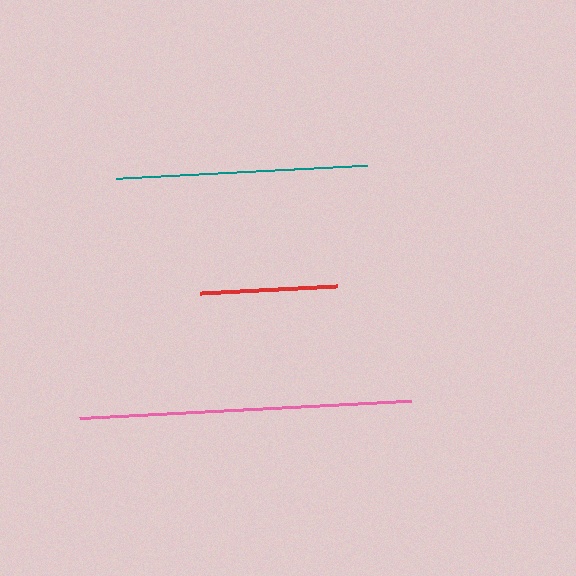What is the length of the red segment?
The red segment is approximately 138 pixels long.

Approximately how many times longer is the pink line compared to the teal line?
The pink line is approximately 1.3 times the length of the teal line.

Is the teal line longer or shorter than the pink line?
The pink line is longer than the teal line.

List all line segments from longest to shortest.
From longest to shortest: pink, teal, red.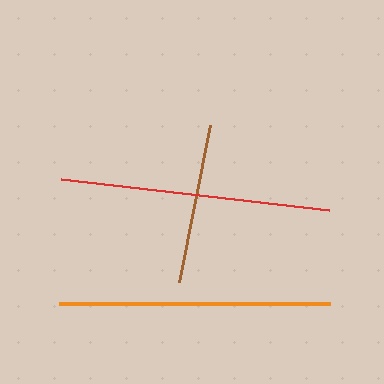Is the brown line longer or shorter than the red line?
The red line is longer than the brown line.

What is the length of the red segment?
The red segment is approximately 269 pixels long.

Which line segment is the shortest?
The brown line is the shortest at approximately 160 pixels.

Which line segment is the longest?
The orange line is the longest at approximately 271 pixels.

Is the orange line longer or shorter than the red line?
The orange line is longer than the red line.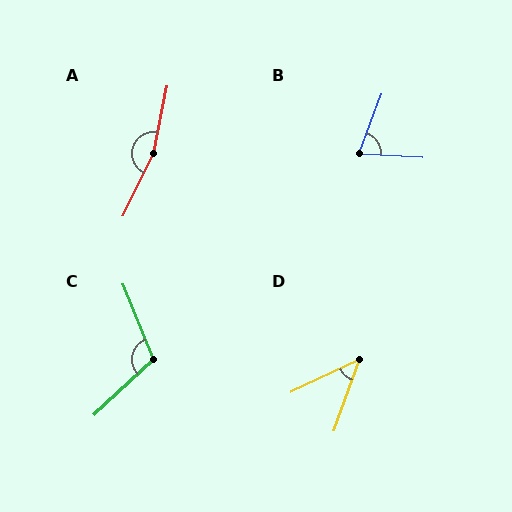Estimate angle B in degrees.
Approximately 73 degrees.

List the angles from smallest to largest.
D (45°), B (73°), C (111°), A (165°).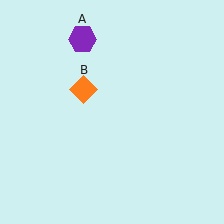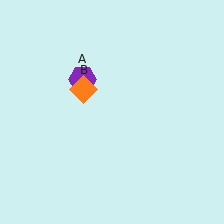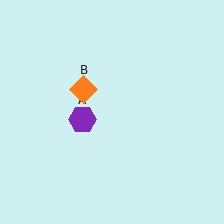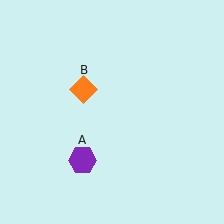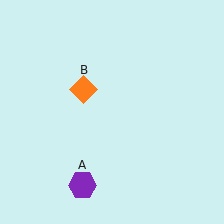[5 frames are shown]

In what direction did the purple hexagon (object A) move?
The purple hexagon (object A) moved down.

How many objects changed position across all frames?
1 object changed position: purple hexagon (object A).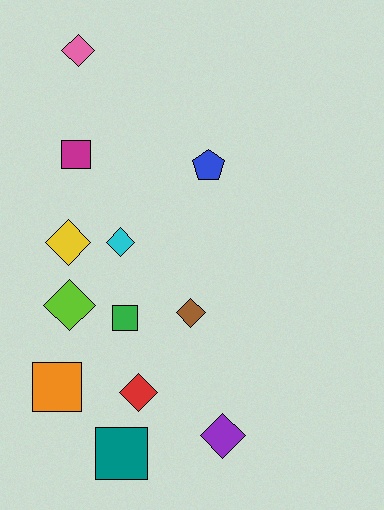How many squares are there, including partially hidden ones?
There are 4 squares.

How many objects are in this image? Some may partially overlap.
There are 12 objects.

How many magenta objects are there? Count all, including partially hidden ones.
There is 1 magenta object.